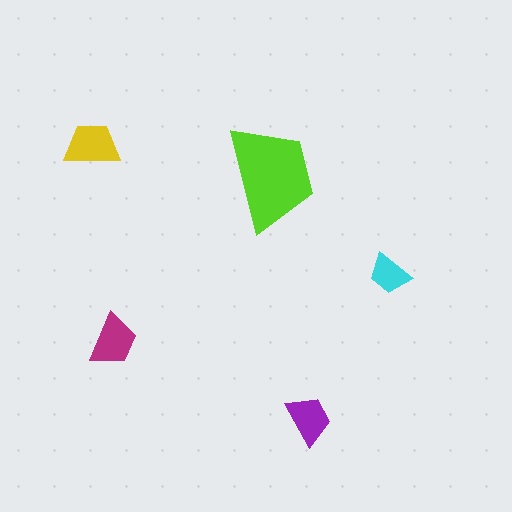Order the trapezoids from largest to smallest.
the lime one, the yellow one, the magenta one, the purple one, the cyan one.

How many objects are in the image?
There are 5 objects in the image.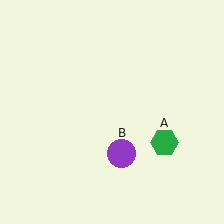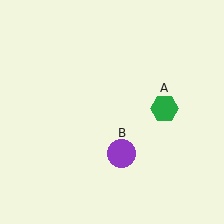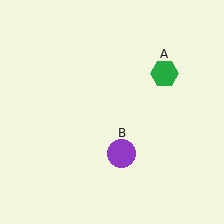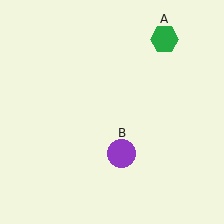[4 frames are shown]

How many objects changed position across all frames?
1 object changed position: green hexagon (object A).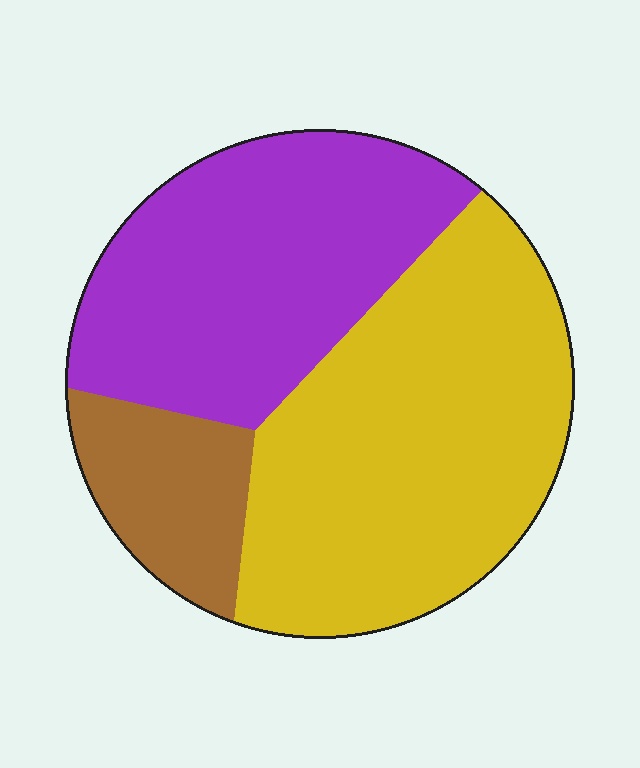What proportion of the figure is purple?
Purple covers about 40% of the figure.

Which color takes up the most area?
Yellow, at roughly 50%.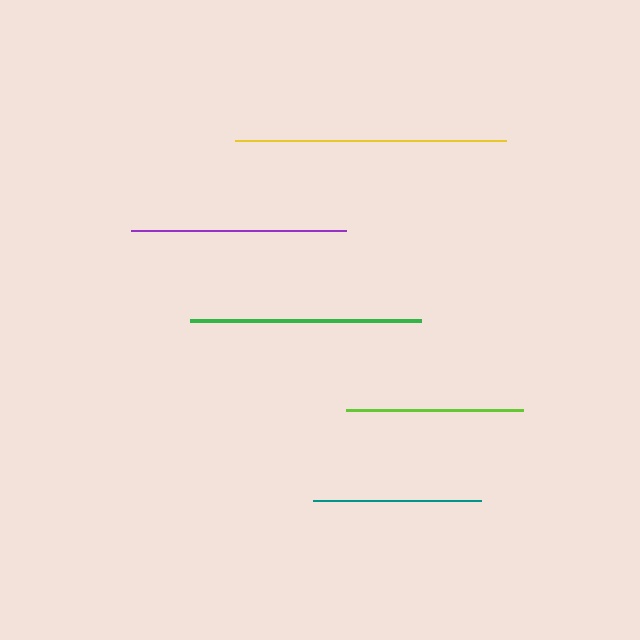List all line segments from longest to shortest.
From longest to shortest: yellow, green, purple, lime, teal.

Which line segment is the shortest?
The teal line is the shortest at approximately 168 pixels.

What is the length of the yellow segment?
The yellow segment is approximately 271 pixels long.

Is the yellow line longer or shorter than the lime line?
The yellow line is longer than the lime line.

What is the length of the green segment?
The green segment is approximately 230 pixels long.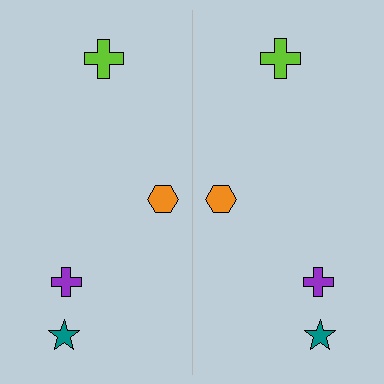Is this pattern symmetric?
Yes, this pattern has bilateral (reflection) symmetry.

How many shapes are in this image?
There are 8 shapes in this image.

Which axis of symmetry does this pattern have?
The pattern has a vertical axis of symmetry running through the center of the image.